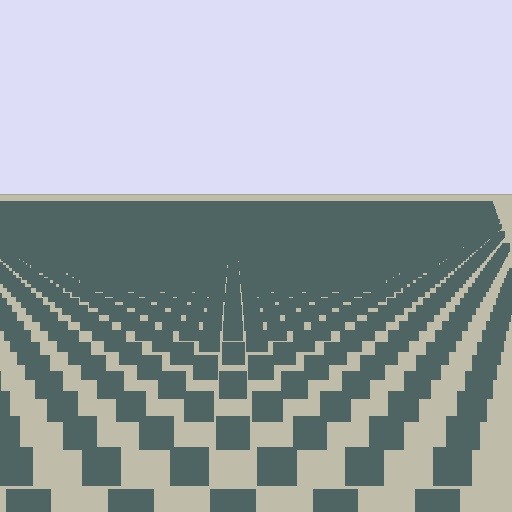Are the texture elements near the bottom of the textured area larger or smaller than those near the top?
Larger. Near the bottom, elements are closer to the viewer and appear at a bigger on-screen size.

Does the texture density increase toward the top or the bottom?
Density increases toward the top.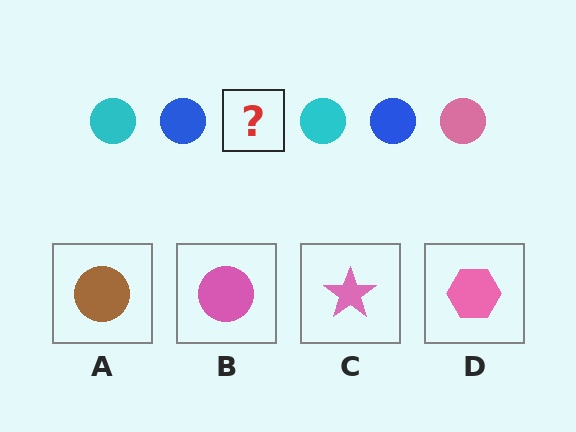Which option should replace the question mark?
Option B.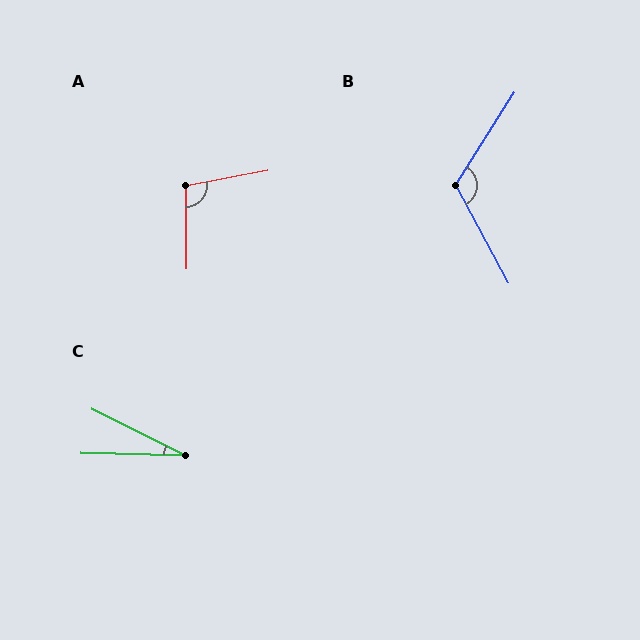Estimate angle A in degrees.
Approximately 100 degrees.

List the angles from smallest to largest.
C (25°), A (100°), B (119°).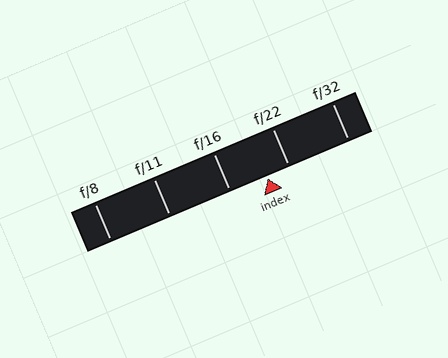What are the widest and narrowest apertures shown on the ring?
The widest aperture shown is f/8 and the narrowest is f/32.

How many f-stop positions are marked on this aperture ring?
There are 5 f-stop positions marked.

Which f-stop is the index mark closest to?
The index mark is closest to f/22.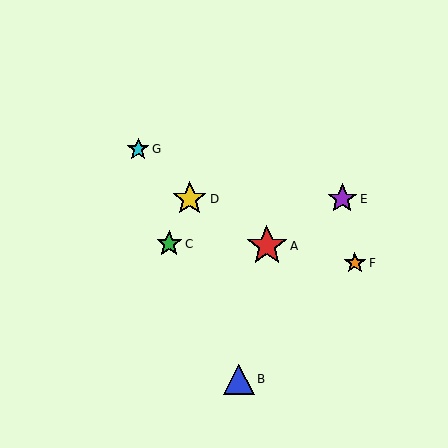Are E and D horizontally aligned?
Yes, both are at y≈199.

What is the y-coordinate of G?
Object G is at y≈149.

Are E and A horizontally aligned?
No, E is at y≈199 and A is at y≈246.